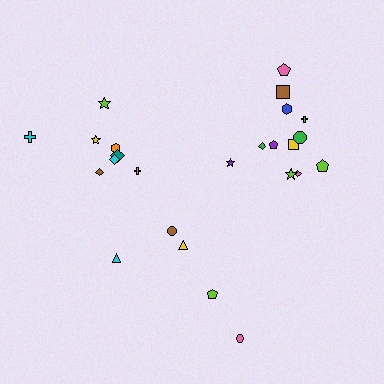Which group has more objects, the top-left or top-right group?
The top-right group.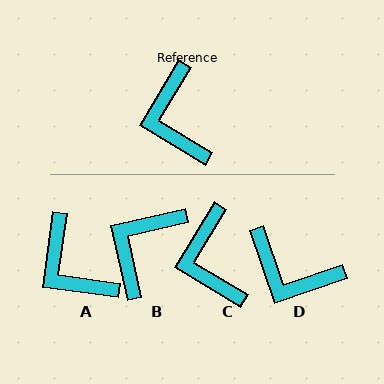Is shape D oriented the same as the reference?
No, it is off by about 50 degrees.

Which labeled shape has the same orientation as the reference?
C.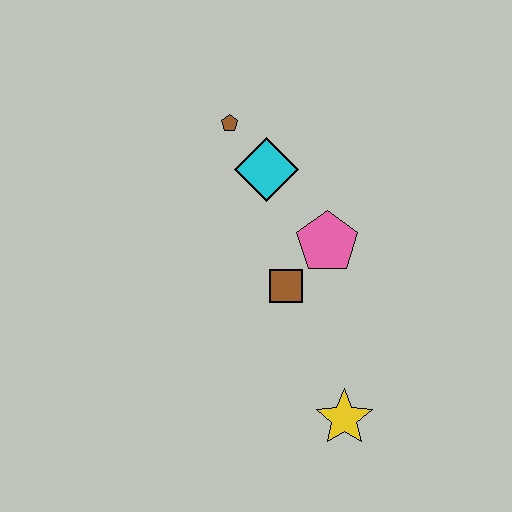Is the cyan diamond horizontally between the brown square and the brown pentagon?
Yes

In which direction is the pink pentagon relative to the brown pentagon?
The pink pentagon is below the brown pentagon.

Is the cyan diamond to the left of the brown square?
Yes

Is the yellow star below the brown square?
Yes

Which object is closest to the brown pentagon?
The cyan diamond is closest to the brown pentagon.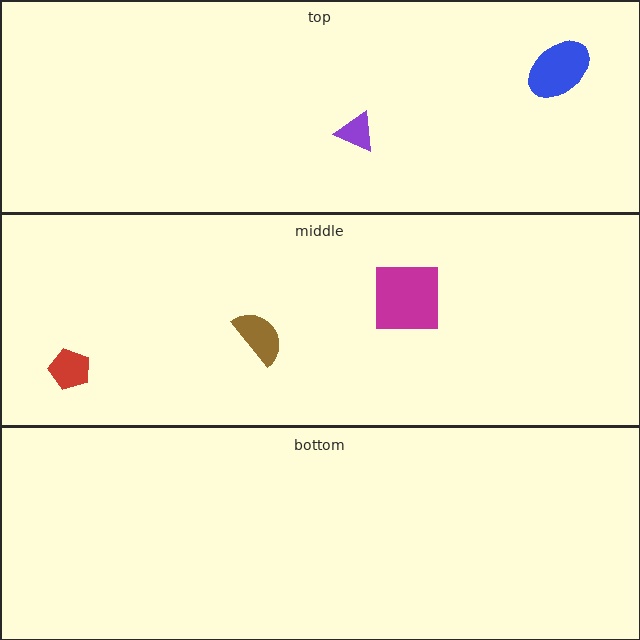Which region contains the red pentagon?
The middle region.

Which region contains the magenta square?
The middle region.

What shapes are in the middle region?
The magenta square, the brown semicircle, the red pentagon.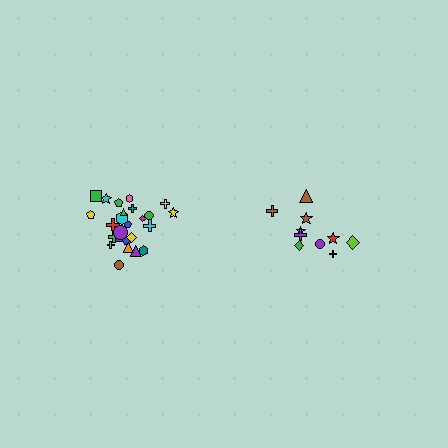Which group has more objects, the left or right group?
The left group.